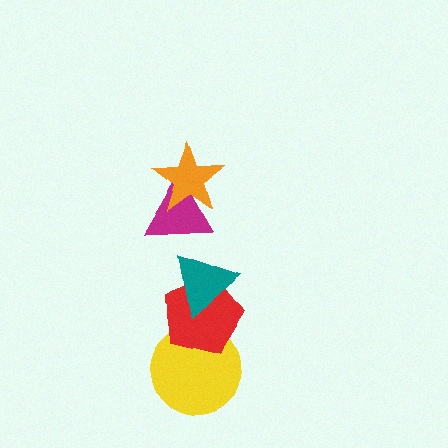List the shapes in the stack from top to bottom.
From top to bottom: the orange star, the magenta triangle, the teal triangle, the red pentagon, the yellow circle.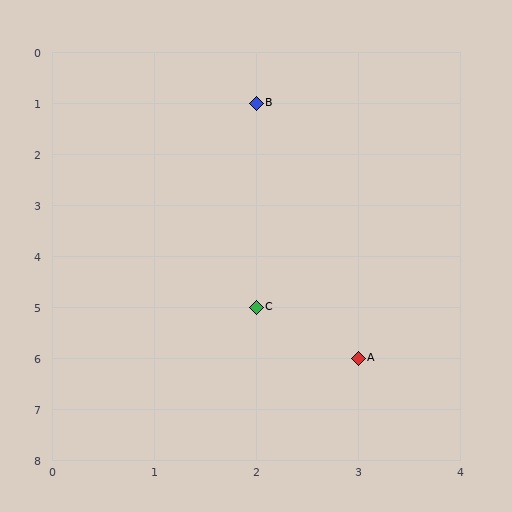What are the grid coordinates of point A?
Point A is at grid coordinates (3, 6).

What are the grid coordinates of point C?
Point C is at grid coordinates (2, 5).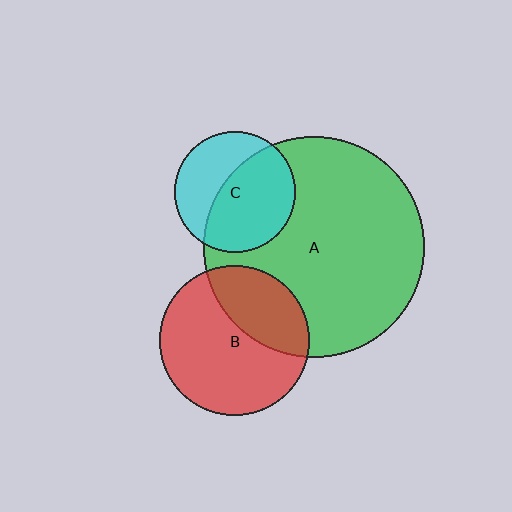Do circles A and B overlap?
Yes.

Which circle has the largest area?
Circle A (green).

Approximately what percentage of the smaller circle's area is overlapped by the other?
Approximately 35%.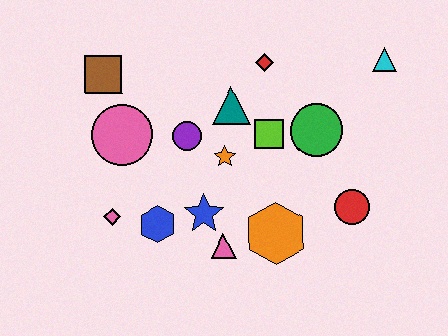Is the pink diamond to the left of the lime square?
Yes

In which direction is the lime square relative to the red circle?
The lime square is to the left of the red circle.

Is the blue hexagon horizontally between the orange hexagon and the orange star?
No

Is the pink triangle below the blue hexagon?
Yes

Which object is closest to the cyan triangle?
The green circle is closest to the cyan triangle.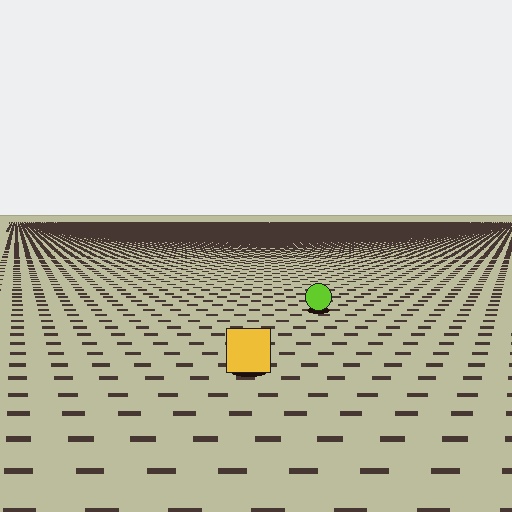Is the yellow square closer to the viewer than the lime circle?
Yes. The yellow square is closer — you can tell from the texture gradient: the ground texture is coarser near it.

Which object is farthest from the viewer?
The lime circle is farthest from the viewer. It appears smaller and the ground texture around it is denser.